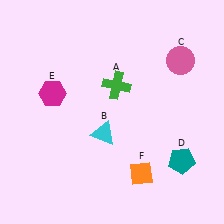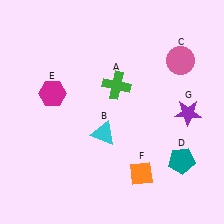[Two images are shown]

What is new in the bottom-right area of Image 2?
A purple star (G) was added in the bottom-right area of Image 2.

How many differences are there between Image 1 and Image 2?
There is 1 difference between the two images.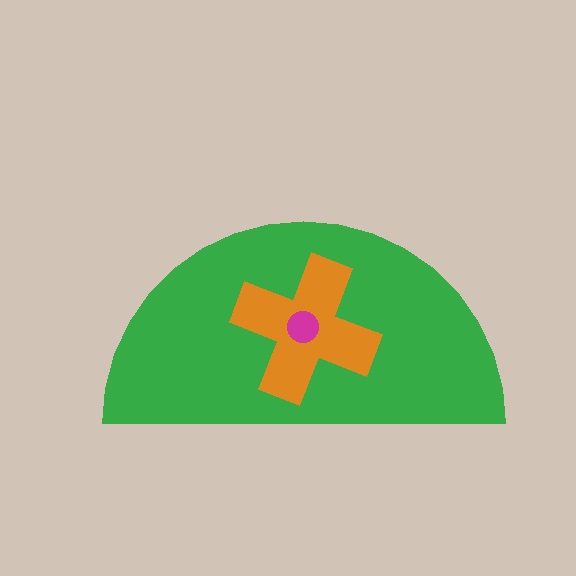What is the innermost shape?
The magenta circle.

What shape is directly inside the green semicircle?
The orange cross.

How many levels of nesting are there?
3.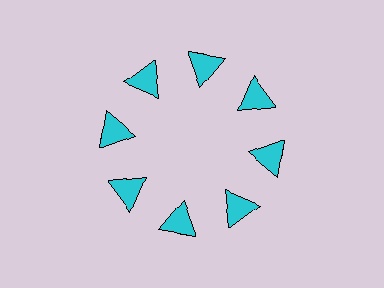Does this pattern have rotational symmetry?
Yes, this pattern has 8-fold rotational symmetry. It looks the same after rotating 45 degrees around the center.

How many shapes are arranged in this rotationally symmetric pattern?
There are 8 shapes, arranged in 8 groups of 1.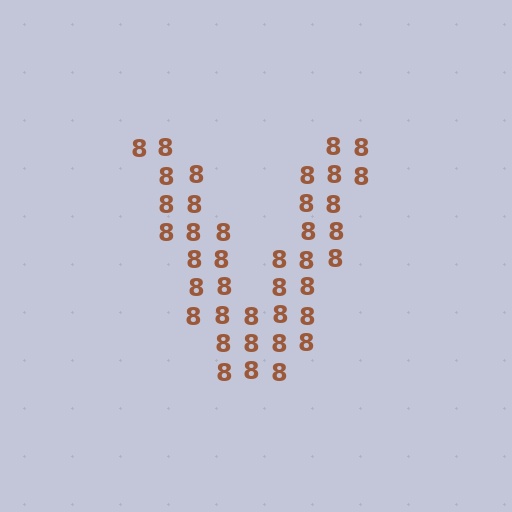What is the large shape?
The large shape is the letter V.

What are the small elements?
The small elements are digit 8's.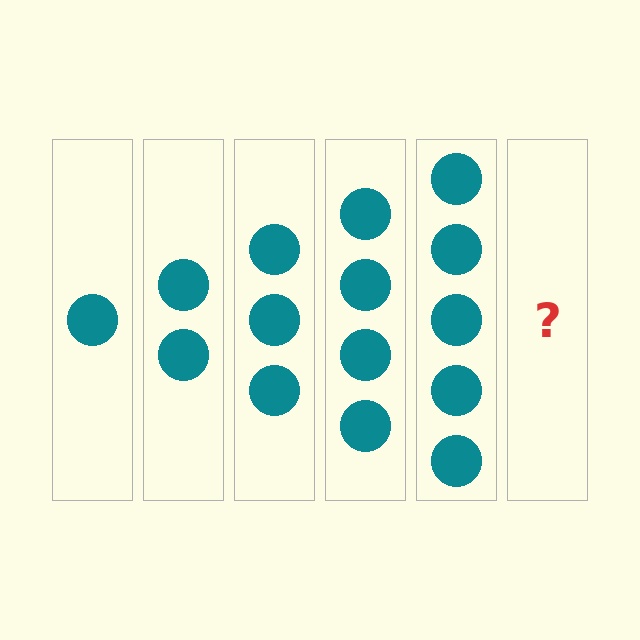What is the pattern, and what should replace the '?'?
The pattern is that each step adds one more circle. The '?' should be 6 circles.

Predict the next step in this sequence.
The next step is 6 circles.